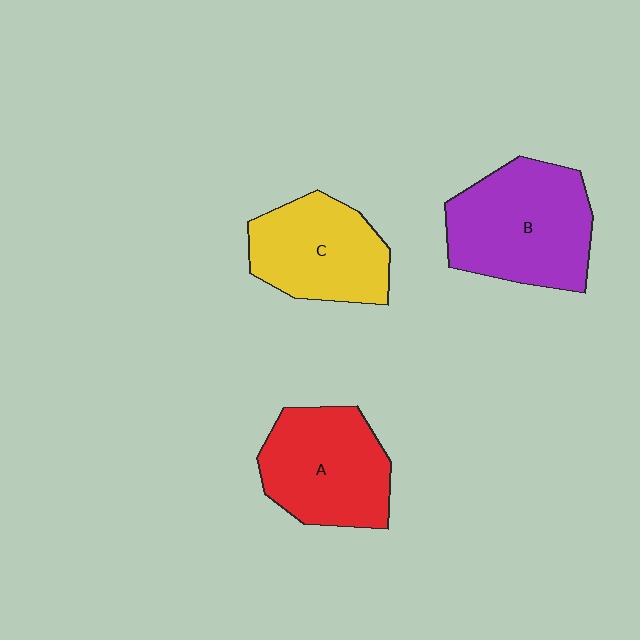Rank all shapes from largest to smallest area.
From largest to smallest: B (purple), A (red), C (yellow).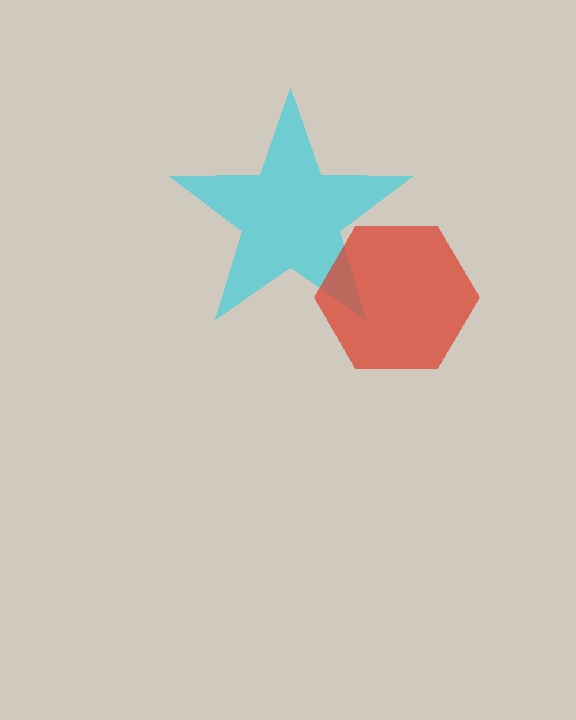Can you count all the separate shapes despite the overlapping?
Yes, there are 2 separate shapes.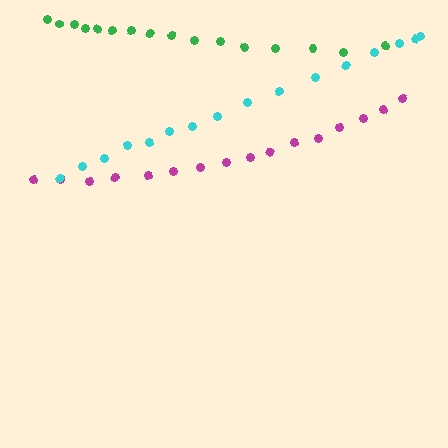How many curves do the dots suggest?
There are 3 distinct paths.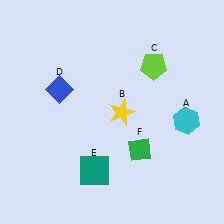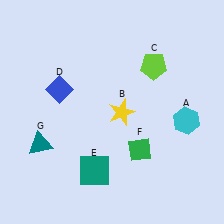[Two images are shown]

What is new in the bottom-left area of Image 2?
A teal triangle (G) was added in the bottom-left area of Image 2.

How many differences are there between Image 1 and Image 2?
There is 1 difference between the two images.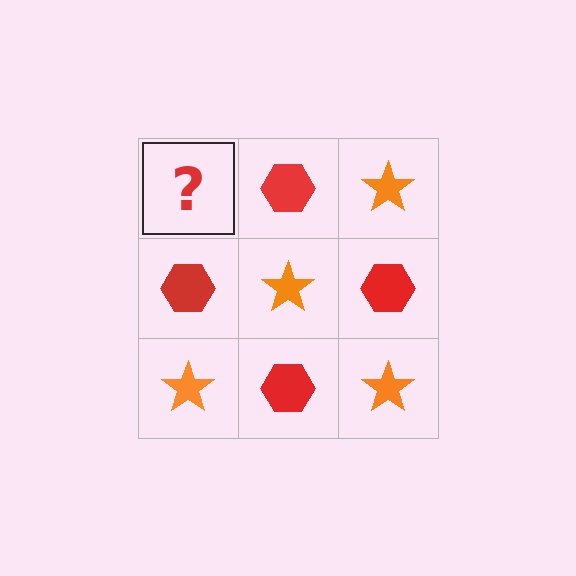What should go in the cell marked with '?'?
The missing cell should contain an orange star.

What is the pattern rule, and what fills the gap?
The rule is that it alternates orange star and red hexagon in a checkerboard pattern. The gap should be filled with an orange star.